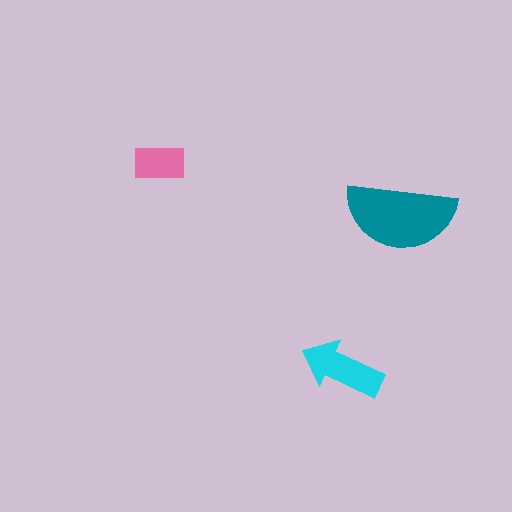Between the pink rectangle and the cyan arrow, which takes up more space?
The cyan arrow.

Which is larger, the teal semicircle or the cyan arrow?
The teal semicircle.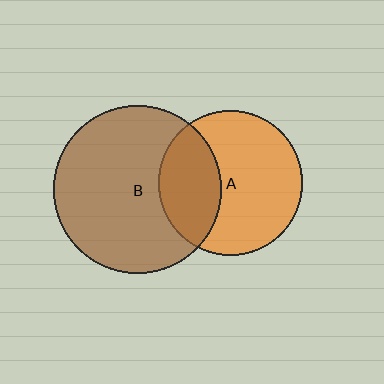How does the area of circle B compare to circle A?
Approximately 1.4 times.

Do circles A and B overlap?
Yes.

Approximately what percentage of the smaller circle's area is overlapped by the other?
Approximately 35%.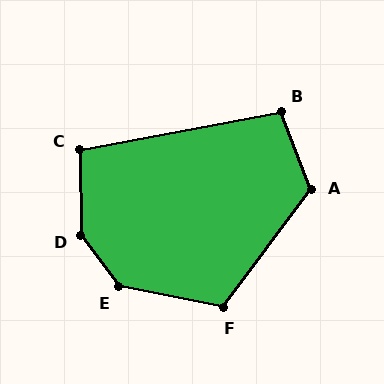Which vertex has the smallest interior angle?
C, at approximately 100 degrees.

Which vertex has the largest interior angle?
D, at approximately 144 degrees.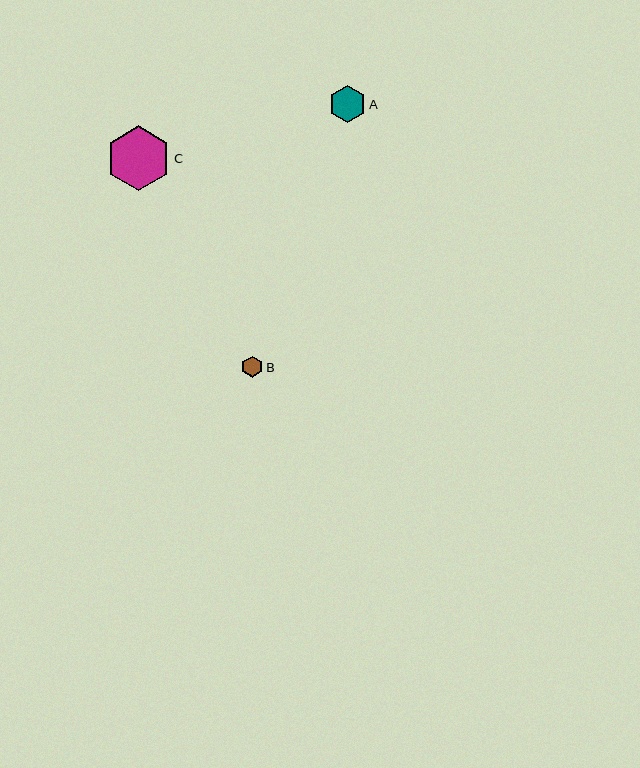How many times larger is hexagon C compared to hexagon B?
Hexagon C is approximately 3.1 times the size of hexagon B.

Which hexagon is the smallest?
Hexagon B is the smallest with a size of approximately 21 pixels.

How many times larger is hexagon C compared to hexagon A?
Hexagon C is approximately 1.7 times the size of hexagon A.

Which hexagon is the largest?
Hexagon C is the largest with a size of approximately 65 pixels.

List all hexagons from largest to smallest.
From largest to smallest: C, A, B.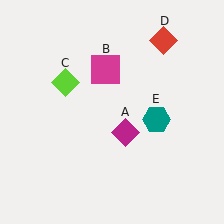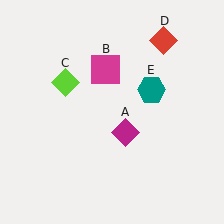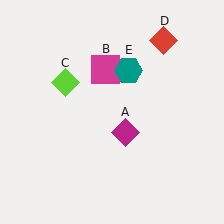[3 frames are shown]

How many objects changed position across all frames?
1 object changed position: teal hexagon (object E).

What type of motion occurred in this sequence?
The teal hexagon (object E) rotated counterclockwise around the center of the scene.